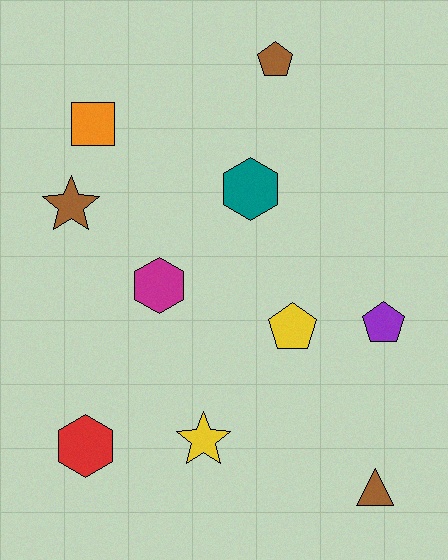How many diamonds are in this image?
There are no diamonds.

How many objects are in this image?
There are 10 objects.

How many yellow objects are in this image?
There are 2 yellow objects.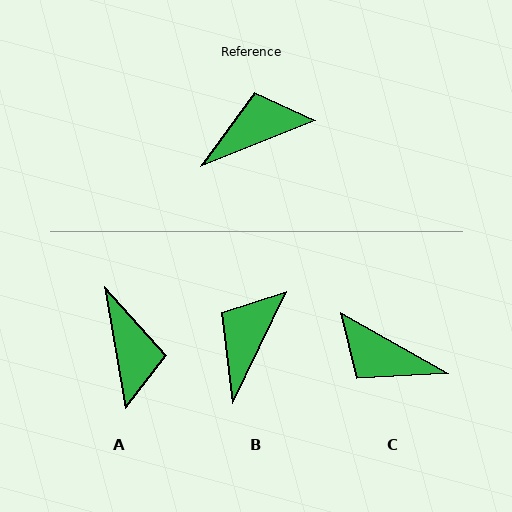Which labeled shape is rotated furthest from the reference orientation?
C, about 129 degrees away.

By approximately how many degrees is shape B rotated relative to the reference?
Approximately 43 degrees counter-clockwise.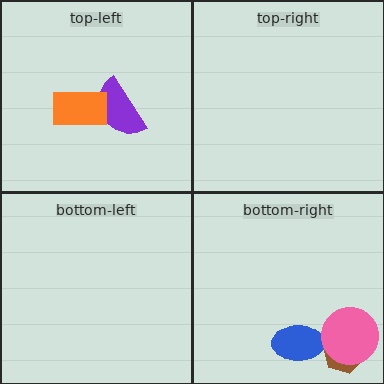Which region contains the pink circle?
The bottom-right region.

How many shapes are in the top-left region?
2.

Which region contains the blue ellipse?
The bottom-right region.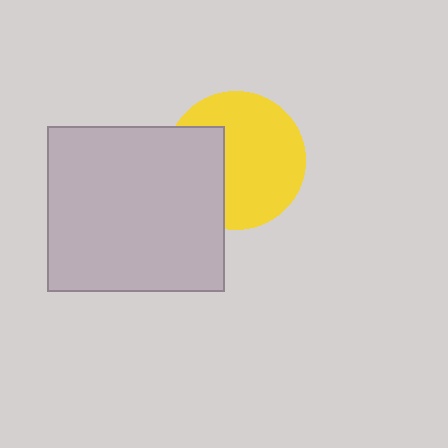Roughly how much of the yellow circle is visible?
Most of it is visible (roughly 67%).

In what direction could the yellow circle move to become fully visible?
The yellow circle could move right. That would shift it out from behind the light gray rectangle entirely.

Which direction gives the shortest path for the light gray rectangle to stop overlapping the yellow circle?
Moving left gives the shortest separation.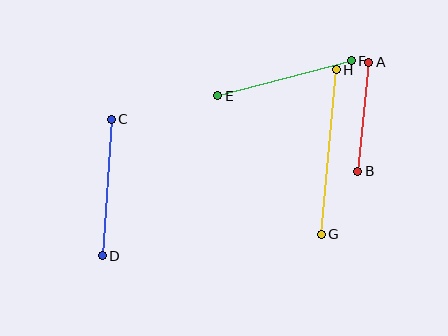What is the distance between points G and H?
The distance is approximately 165 pixels.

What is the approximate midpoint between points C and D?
The midpoint is at approximately (107, 188) pixels.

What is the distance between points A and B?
The distance is approximately 110 pixels.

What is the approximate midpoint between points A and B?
The midpoint is at approximately (363, 117) pixels.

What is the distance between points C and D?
The distance is approximately 137 pixels.